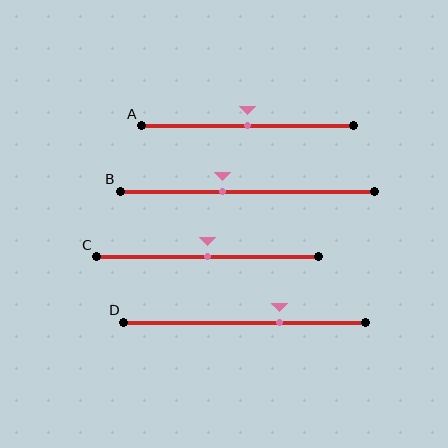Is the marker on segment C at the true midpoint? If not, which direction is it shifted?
Yes, the marker on segment C is at the true midpoint.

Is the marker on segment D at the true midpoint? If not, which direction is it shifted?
No, the marker on segment D is shifted to the right by about 15% of the segment length.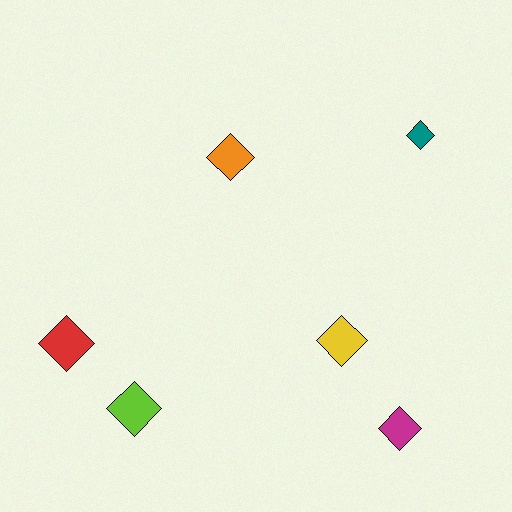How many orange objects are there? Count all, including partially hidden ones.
There is 1 orange object.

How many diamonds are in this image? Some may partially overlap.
There are 6 diamonds.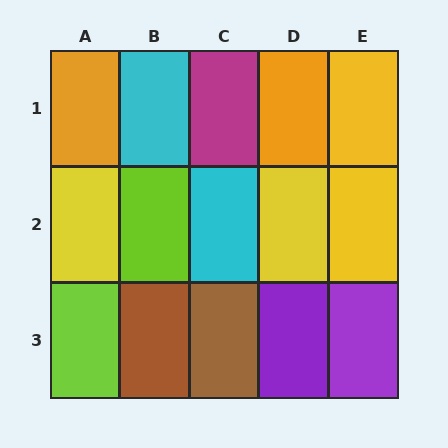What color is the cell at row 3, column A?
Lime.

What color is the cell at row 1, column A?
Orange.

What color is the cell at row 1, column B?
Cyan.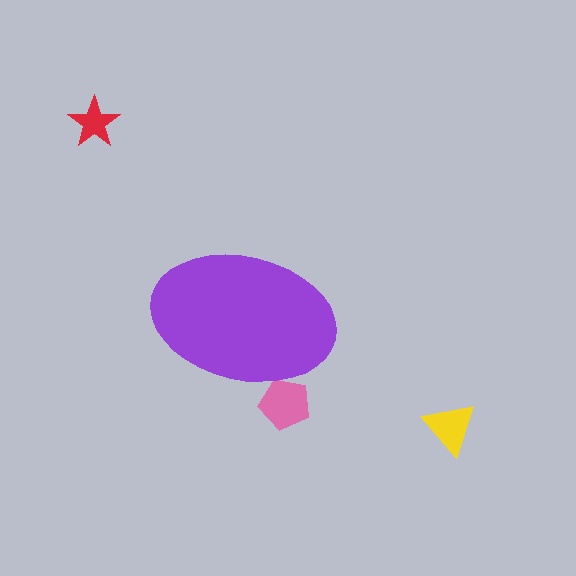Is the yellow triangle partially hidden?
No, the yellow triangle is fully visible.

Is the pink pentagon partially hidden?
Yes, the pink pentagon is partially hidden behind the purple ellipse.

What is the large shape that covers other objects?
A purple ellipse.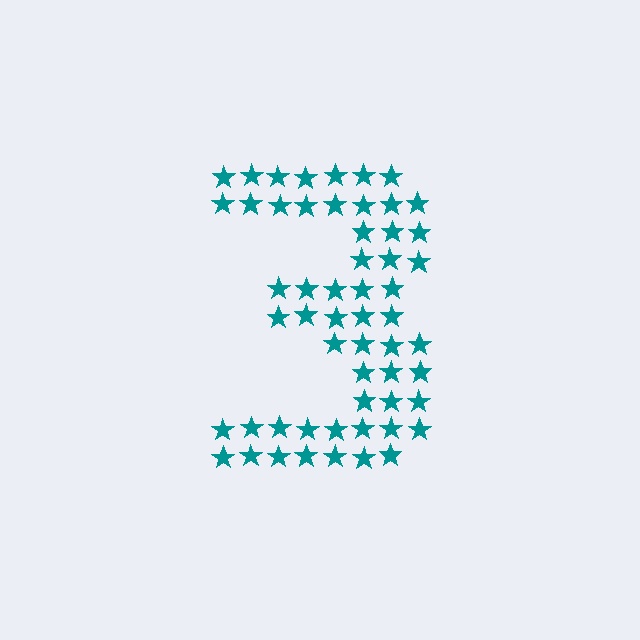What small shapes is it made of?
It is made of small stars.